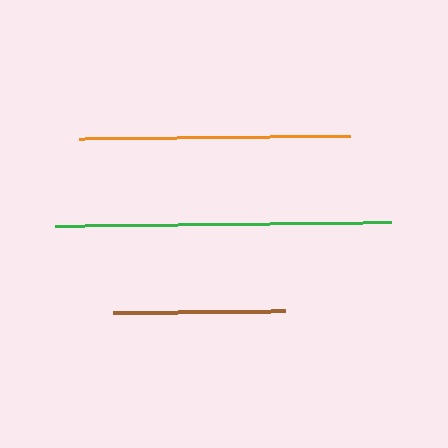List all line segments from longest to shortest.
From longest to shortest: green, orange, brown.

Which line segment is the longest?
The green line is the longest at approximately 337 pixels.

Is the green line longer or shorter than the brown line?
The green line is longer than the brown line.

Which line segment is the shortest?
The brown line is the shortest at approximately 172 pixels.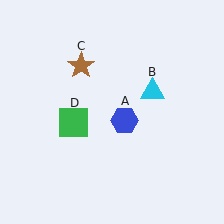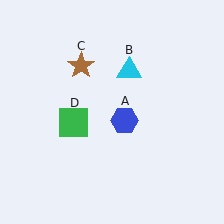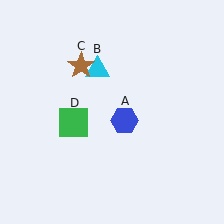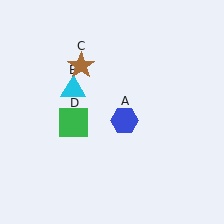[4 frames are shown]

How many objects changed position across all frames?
1 object changed position: cyan triangle (object B).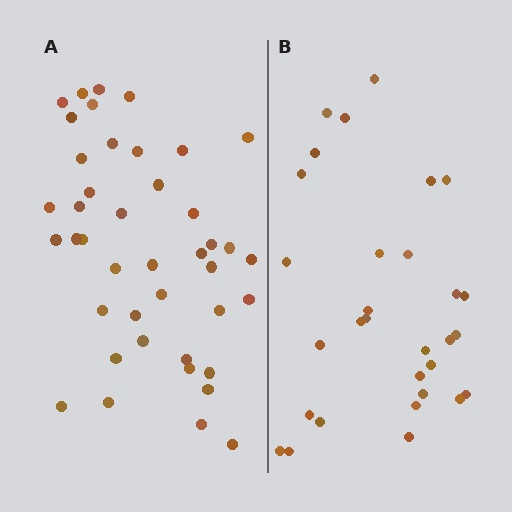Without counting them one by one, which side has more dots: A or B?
Region A (the left region) has more dots.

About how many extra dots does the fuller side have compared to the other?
Region A has roughly 12 or so more dots than region B.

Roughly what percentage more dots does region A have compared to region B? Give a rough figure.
About 40% more.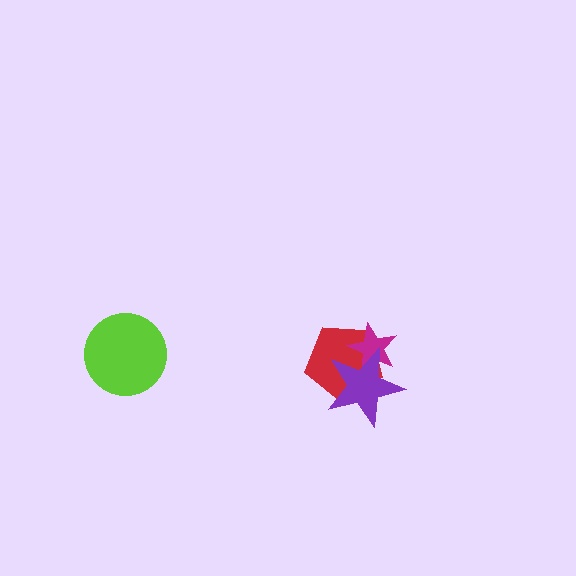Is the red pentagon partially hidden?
Yes, it is partially covered by another shape.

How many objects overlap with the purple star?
2 objects overlap with the purple star.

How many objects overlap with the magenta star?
2 objects overlap with the magenta star.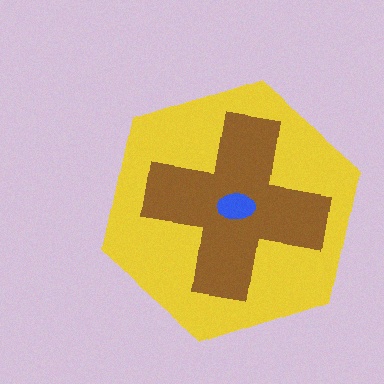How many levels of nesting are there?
3.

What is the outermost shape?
The yellow hexagon.